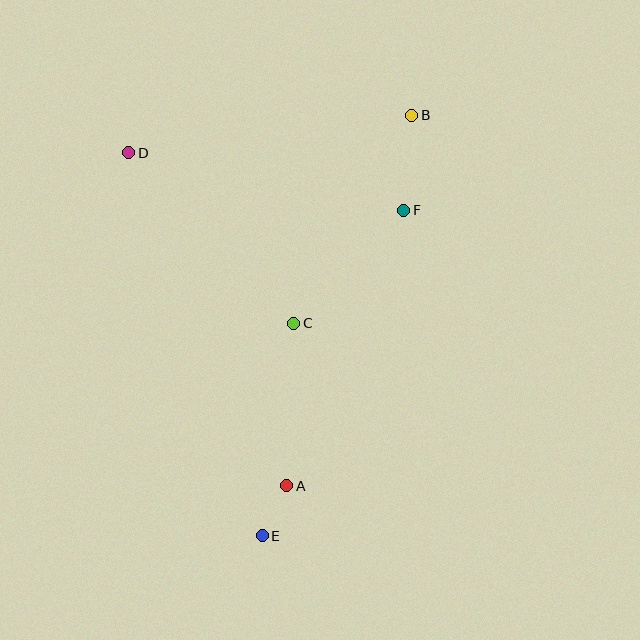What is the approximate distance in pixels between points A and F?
The distance between A and F is approximately 299 pixels.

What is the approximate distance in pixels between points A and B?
The distance between A and B is approximately 391 pixels.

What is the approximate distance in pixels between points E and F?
The distance between E and F is approximately 355 pixels.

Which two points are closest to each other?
Points A and E are closest to each other.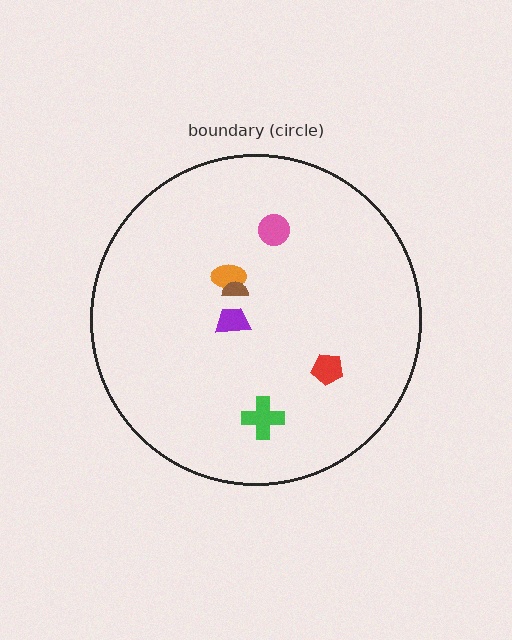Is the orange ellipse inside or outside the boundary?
Inside.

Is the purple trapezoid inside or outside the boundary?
Inside.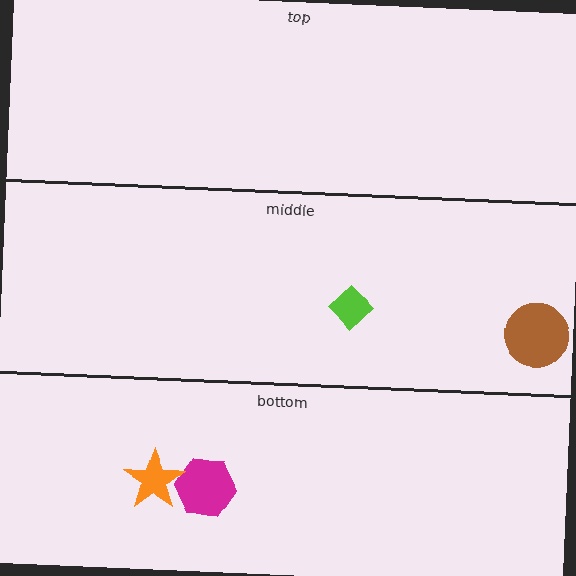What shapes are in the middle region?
The brown circle, the lime diamond.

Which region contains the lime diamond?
The middle region.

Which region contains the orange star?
The bottom region.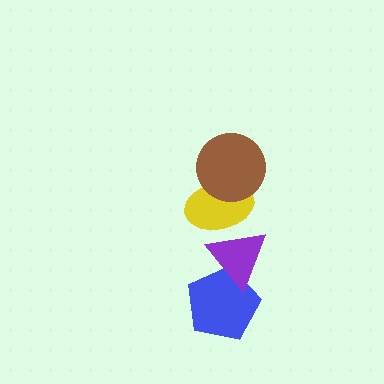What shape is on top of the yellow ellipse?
The brown circle is on top of the yellow ellipse.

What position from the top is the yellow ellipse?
The yellow ellipse is 2nd from the top.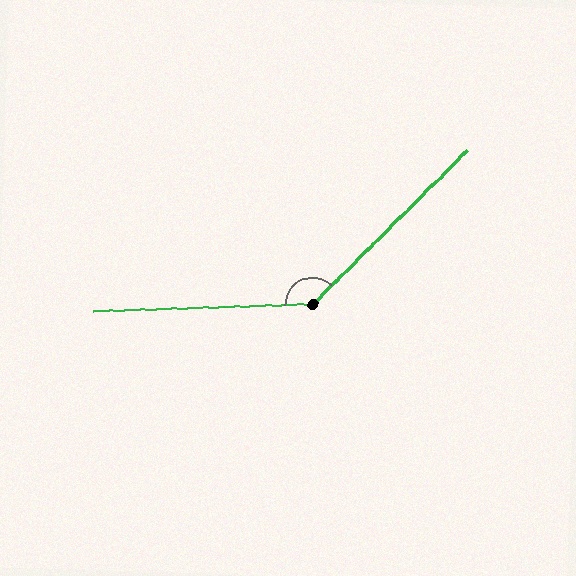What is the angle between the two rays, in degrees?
Approximately 137 degrees.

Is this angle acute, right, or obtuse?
It is obtuse.